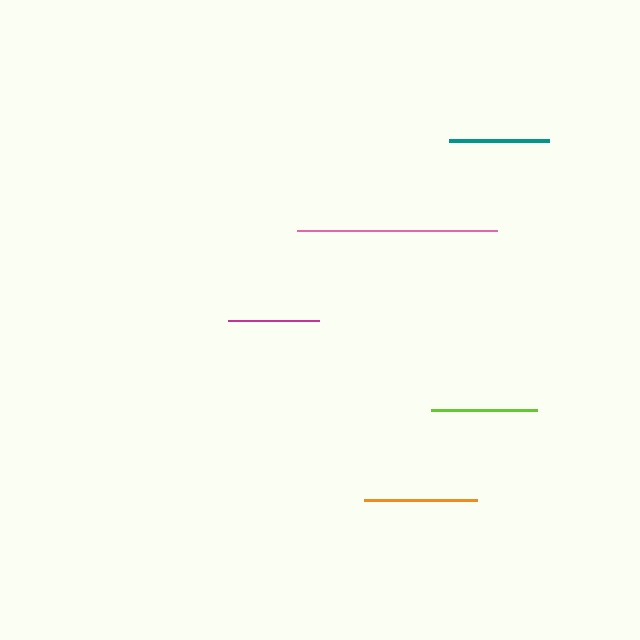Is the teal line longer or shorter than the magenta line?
The teal line is longer than the magenta line.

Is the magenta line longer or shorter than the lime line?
The lime line is longer than the magenta line.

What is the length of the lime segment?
The lime segment is approximately 106 pixels long.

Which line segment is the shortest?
The magenta line is the shortest at approximately 91 pixels.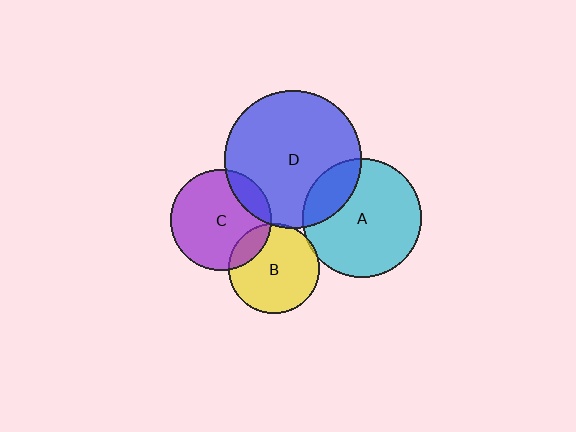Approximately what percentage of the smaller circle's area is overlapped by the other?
Approximately 5%.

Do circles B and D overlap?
Yes.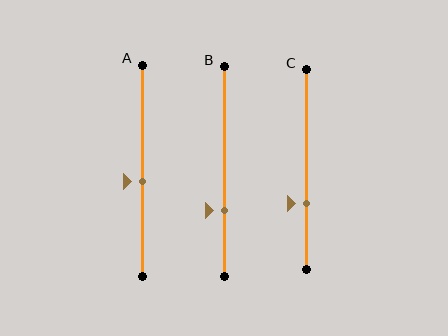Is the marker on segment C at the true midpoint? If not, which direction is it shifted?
No, the marker on segment C is shifted downward by about 17% of the segment length.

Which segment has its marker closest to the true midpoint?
Segment A has its marker closest to the true midpoint.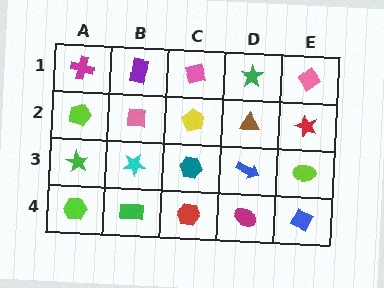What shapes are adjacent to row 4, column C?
A teal hexagon (row 3, column C), a green rectangle (row 4, column B), a magenta ellipse (row 4, column D).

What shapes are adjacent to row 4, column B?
A cyan star (row 3, column B), a lime hexagon (row 4, column A), a red hexagon (row 4, column C).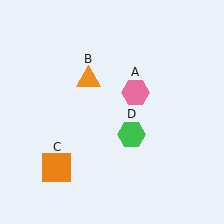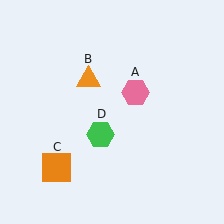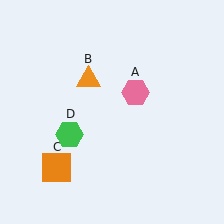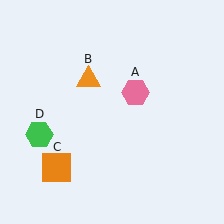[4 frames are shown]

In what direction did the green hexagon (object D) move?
The green hexagon (object D) moved left.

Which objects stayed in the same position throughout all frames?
Pink hexagon (object A) and orange triangle (object B) and orange square (object C) remained stationary.